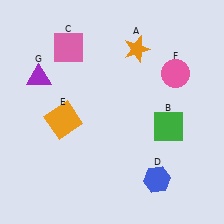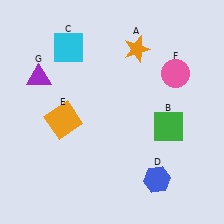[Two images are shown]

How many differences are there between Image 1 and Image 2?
There is 1 difference between the two images.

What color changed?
The square (C) changed from pink in Image 1 to cyan in Image 2.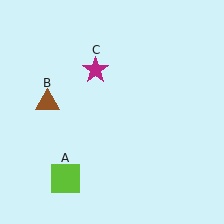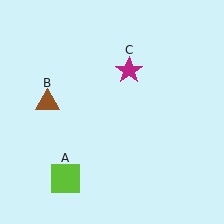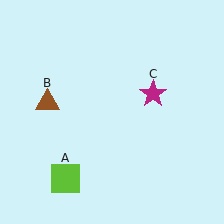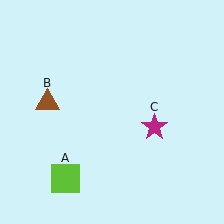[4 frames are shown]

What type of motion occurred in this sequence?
The magenta star (object C) rotated clockwise around the center of the scene.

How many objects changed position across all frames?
1 object changed position: magenta star (object C).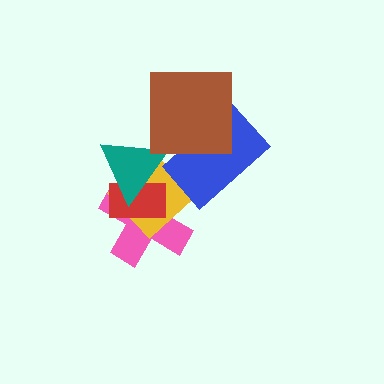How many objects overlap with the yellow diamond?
4 objects overlap with the yellow diamond.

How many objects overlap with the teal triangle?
3 objects overlap with the teal triangle.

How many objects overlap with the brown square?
1 object overlaps with the brown square.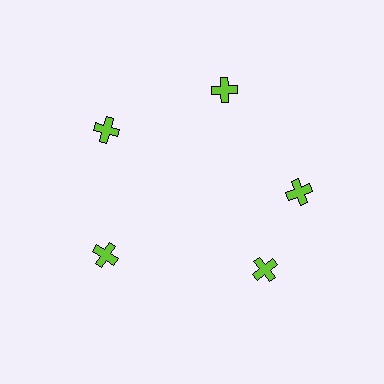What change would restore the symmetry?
The symmetry would be restored by rotating it back into even spacing with its neighbors so that all 5 crosses sit at equal angles and equal distance from the center.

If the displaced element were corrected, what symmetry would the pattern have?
It would have 5-fold rotational symmetry — the pattern would map onto itself every 72 degrees.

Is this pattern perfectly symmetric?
No. The 5 lime crosses are arranged in a ring, but one element near the 5 o'clock position is rotated out of alignment along the ring, breaking the 5-fold rotational symmetry.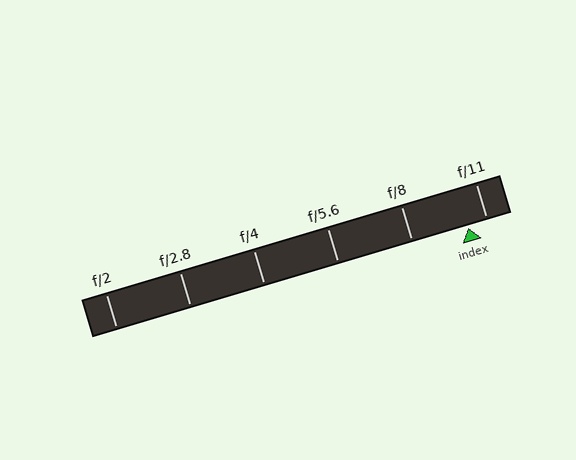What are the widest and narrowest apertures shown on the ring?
The widest aperture shown is f/2 and the narrowest is f/11.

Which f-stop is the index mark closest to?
The index mark is closest to f/11.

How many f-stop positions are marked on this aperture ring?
There are 6 f-stop positions marked.